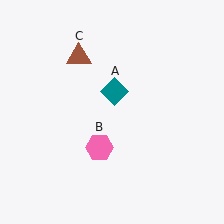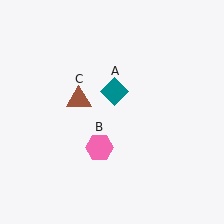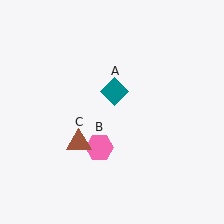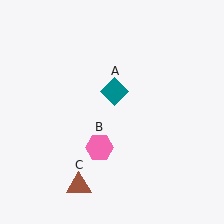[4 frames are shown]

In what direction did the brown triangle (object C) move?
The brown triangle (object C) moved down.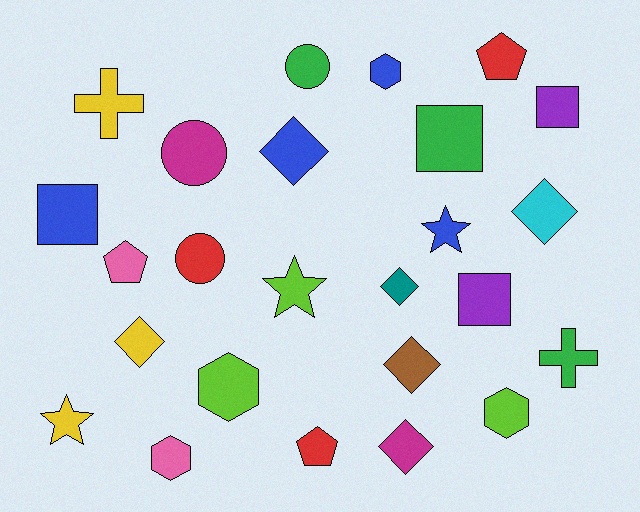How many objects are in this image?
There are 25 objects.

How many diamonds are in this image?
There are 6 diamonds.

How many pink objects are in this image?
There are 2 pink objects.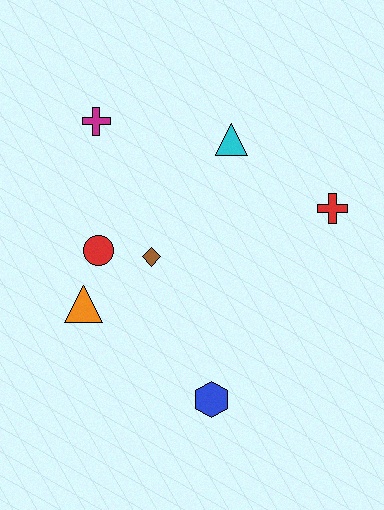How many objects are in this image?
There are 7 objects.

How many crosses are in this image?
There are 2 crosses.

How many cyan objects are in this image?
There is 1 cyan object.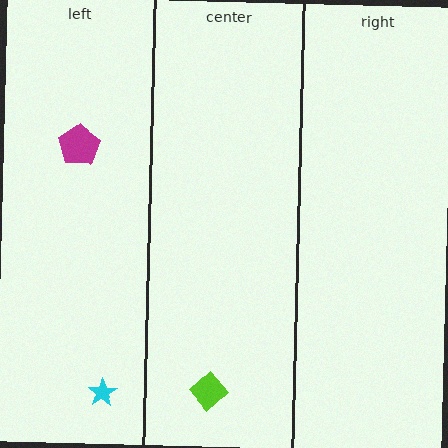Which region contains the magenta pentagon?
The left region.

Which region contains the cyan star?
The left region.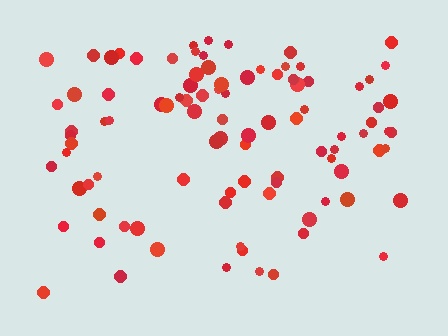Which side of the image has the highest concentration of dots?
The top.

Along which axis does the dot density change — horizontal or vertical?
Vertical.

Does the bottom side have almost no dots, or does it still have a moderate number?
Still a moderate number, just noticeably fewer than the top.